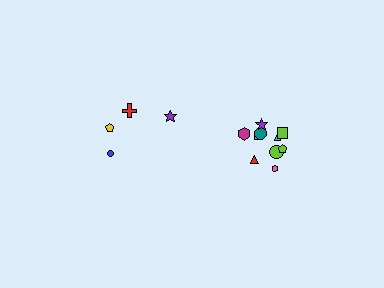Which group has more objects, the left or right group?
The right group.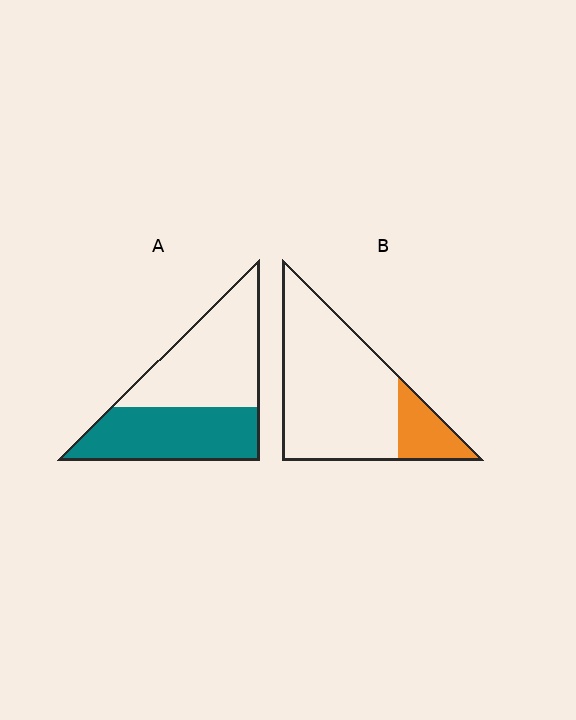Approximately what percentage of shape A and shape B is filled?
A is approximately 45% and B is approximately 20%.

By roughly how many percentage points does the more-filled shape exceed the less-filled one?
By roughly 30 percentage points (A over B).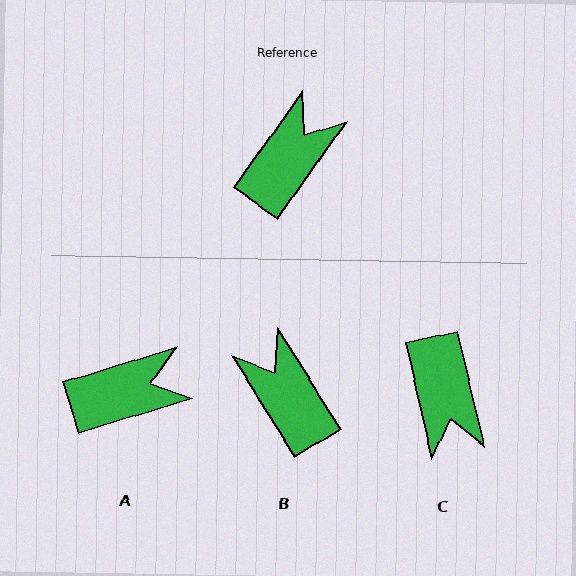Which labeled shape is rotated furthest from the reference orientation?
C, about 132 degrees away.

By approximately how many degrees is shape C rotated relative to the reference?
Approximately 132 degrees clockwise.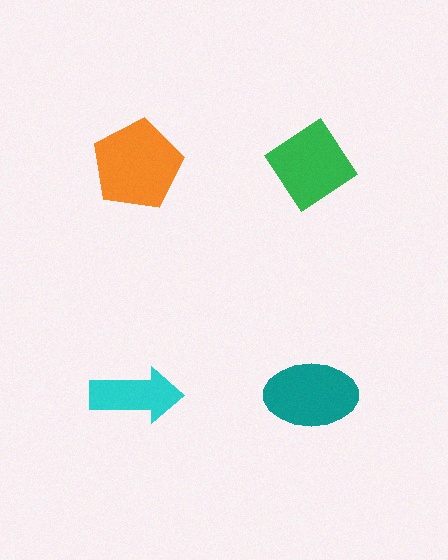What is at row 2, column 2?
A teal ellipse.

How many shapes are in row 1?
2 shapes.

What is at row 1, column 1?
An orange pentagon.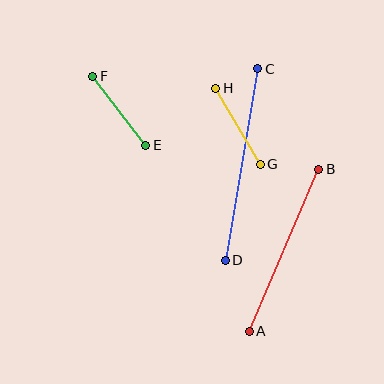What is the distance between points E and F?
The distance is approximately 87 pixels.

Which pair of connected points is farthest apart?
Points C and D are farthest apart.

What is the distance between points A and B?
The distance is approximately 176 pixels.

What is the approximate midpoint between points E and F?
The midpoint is at approximately (119, 111) pixels.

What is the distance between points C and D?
The distance is approximately 194 pixels.